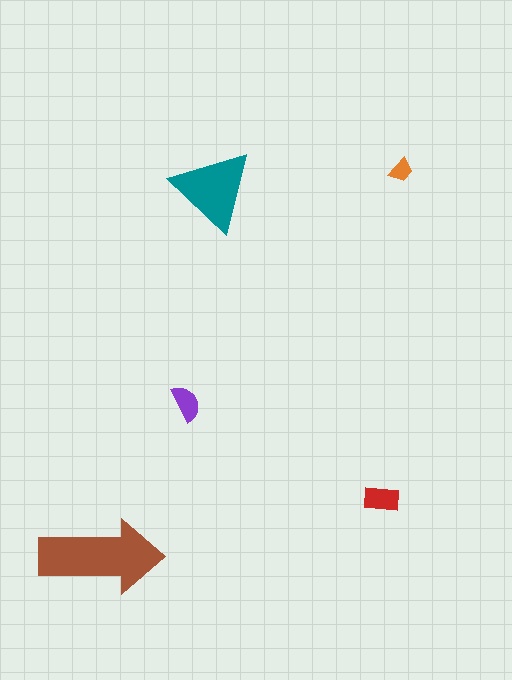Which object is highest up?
The orange trapezoid is topmost.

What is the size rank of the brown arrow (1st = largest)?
1st.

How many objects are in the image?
There are 5 objects in the image.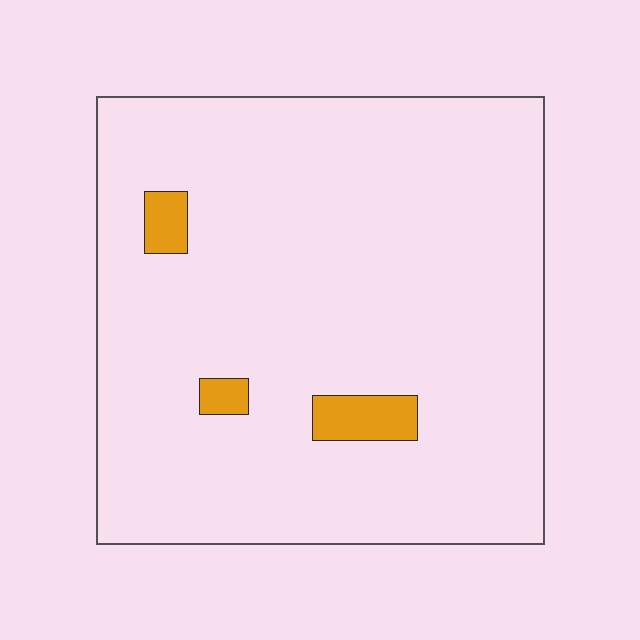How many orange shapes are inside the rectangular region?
3.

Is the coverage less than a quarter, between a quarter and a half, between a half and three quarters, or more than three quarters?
Less than a quarter.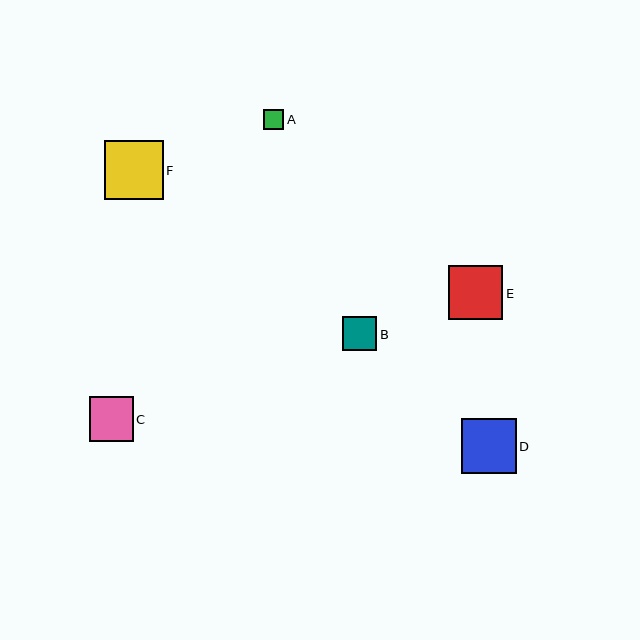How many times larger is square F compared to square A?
Square F is approximately 3.0 times the size of square A.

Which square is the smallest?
Square A is the smallest with a size of approximately 20 pixels.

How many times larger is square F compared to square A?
Square F is approximately 3.0 times the size of square A.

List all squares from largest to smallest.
From largest to smallest: F, E, D, C, B, A.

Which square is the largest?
Square F is the largest with a size of approximately 59 pixels.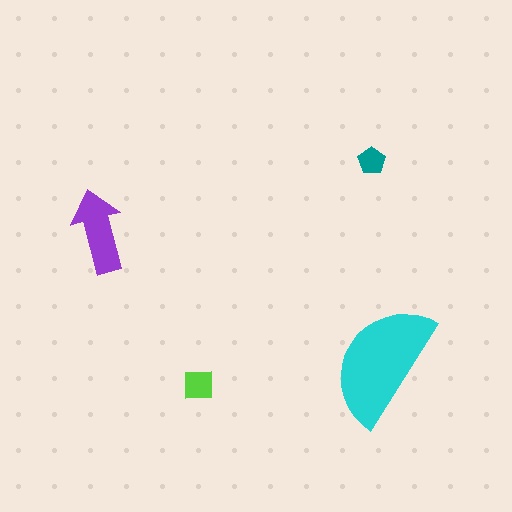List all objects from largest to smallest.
The cyan semicircle, the purple arrow, the lime square, the teal pentagon.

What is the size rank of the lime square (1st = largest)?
3rd.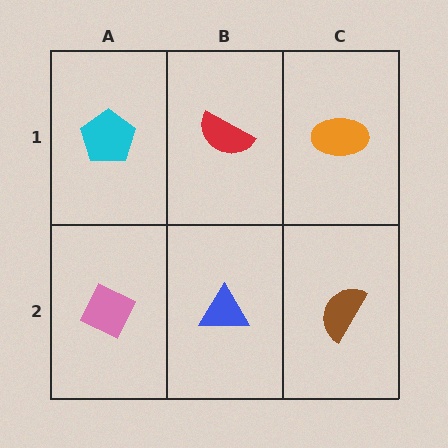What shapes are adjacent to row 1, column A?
A pink diamond (row 2, column A), a red semicircle (row 1, column B).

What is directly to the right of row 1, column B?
An orange ellipse.